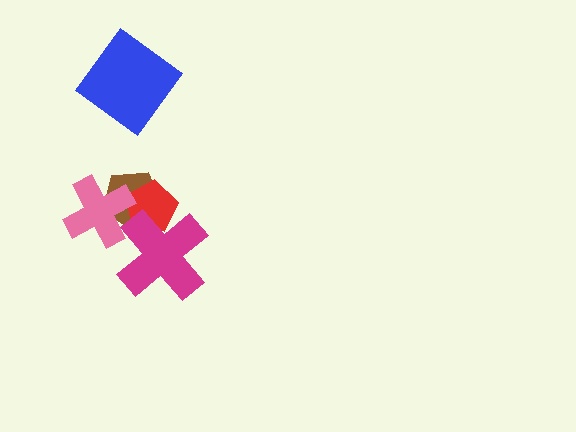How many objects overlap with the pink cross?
2 objects overlap with the pink cross.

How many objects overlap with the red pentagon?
3 objects overlap with the red pentagon.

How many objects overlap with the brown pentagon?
3 objects overlap with the brown pentagon.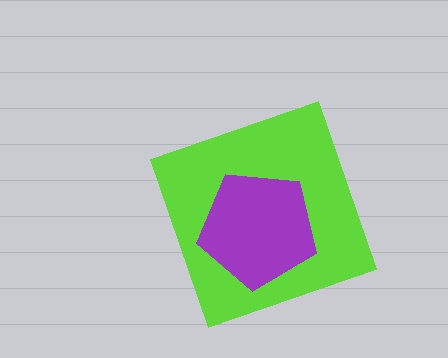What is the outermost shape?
The lime diamond.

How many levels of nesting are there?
2.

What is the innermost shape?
The purple pentagon.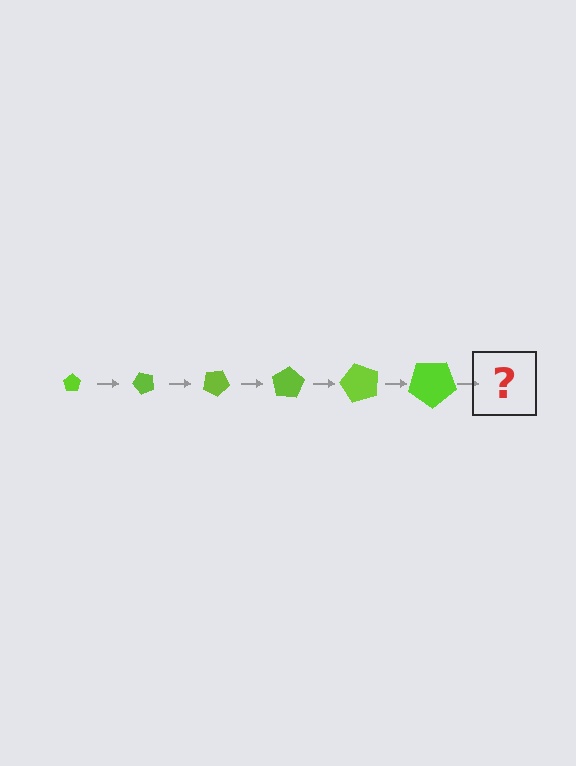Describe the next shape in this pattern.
It should be a pentagon, larger than the previous one and rotated 300 degrees from the start.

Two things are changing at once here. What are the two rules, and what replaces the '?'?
The two rules are that the pentagon grows larger each step and it rotates 50 degrees each step. The '?' should be a pentagon, larger than the previous one and rotated 300 degrees from the start.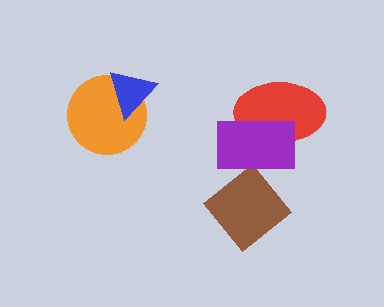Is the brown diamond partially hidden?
Yes, it is partially covered by another shape.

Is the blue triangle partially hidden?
No, no other shape covers it.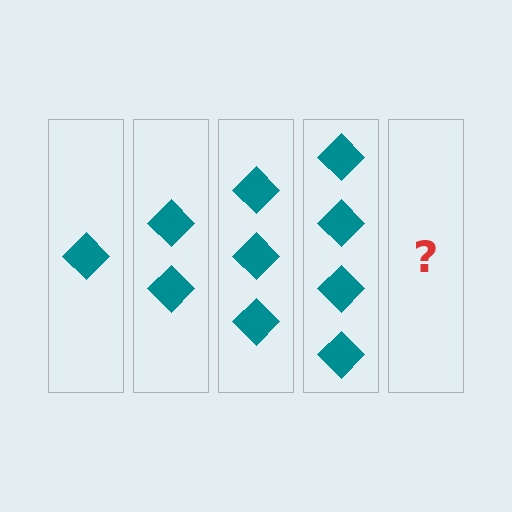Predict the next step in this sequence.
The next step is 5 diamonds.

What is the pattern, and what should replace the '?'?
The pattern is that each step adds one more diamond. The '?' should be 5 diamonds.